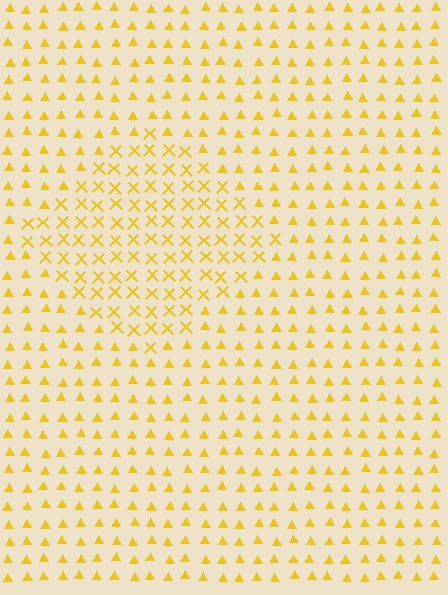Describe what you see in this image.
The image is filled with small yellow elements arranged in a uniform grid. A diamond-shaped region contains X marks, while the surrounding area contains triangles. The boundary is defined purely by the change in element shape.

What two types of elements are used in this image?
The image uses X marks inside the diamond region and triangles outside it.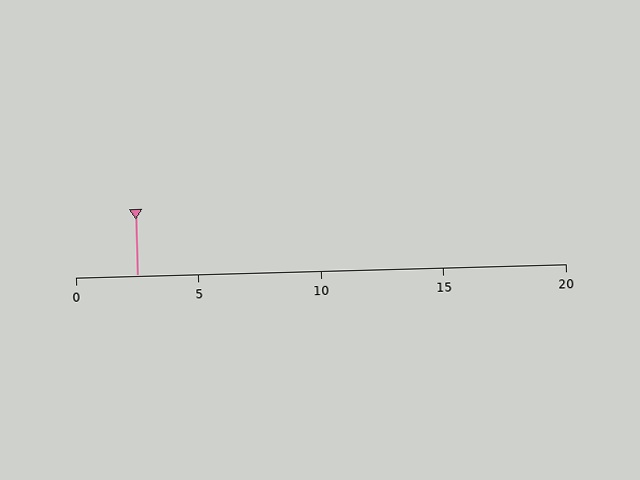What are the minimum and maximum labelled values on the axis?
The axis runs from 0 to 20.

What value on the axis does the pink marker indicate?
The marker indicates approximately 2.5.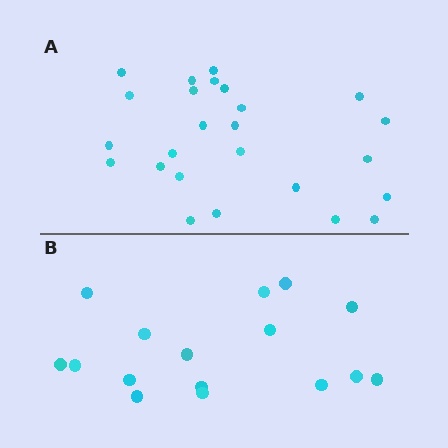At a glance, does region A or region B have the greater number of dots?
Region A (the top region) has more dots.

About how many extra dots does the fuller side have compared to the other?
Region A has roughly 8 or so more dots than region B.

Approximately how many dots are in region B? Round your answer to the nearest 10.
About 20 dots. (The exact count is 16, which rounds to 20.)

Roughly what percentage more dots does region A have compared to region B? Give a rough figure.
About 55% more.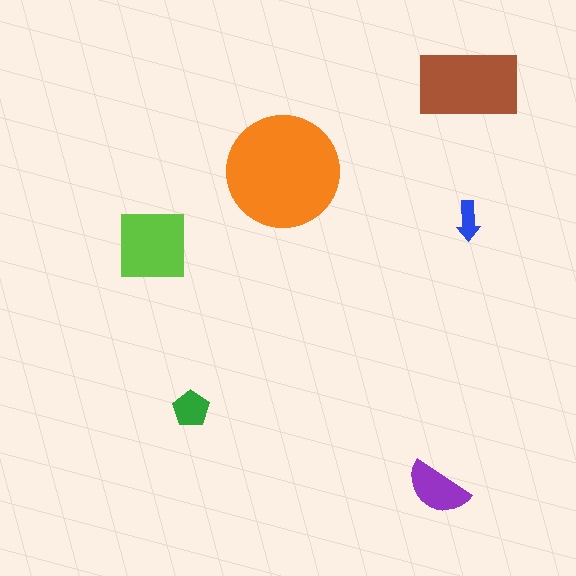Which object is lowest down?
The purple semicircle is bottommost.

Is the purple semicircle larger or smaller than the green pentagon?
Larger.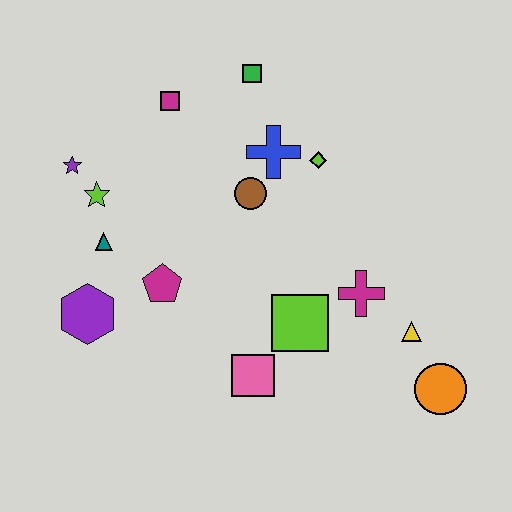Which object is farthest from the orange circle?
The purple star is farthest from the orange circle.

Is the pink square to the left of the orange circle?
Yes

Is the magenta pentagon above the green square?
No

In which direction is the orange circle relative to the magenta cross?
The orange circle is below the magenta cross.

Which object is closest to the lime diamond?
The blue cross is closest to the lime diamond.